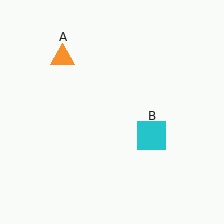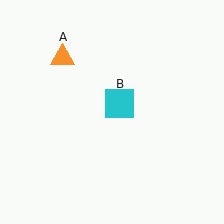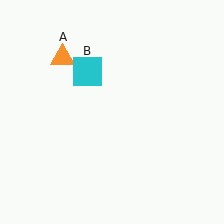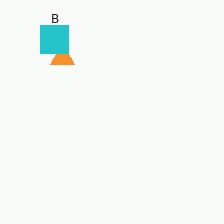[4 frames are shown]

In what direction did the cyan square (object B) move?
The cyan square (object B) moved up and to the left.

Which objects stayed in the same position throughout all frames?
Orange triangle (object A) remained stationary.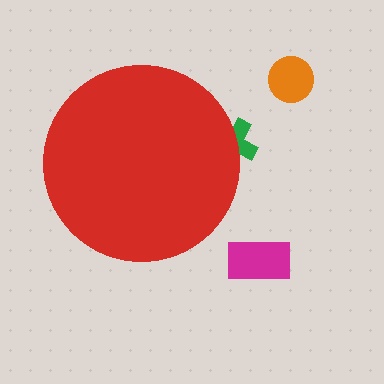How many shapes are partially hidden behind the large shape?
1 shape is partially hidden.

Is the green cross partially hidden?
Yes, the green cross is partially hidden behind the red circle.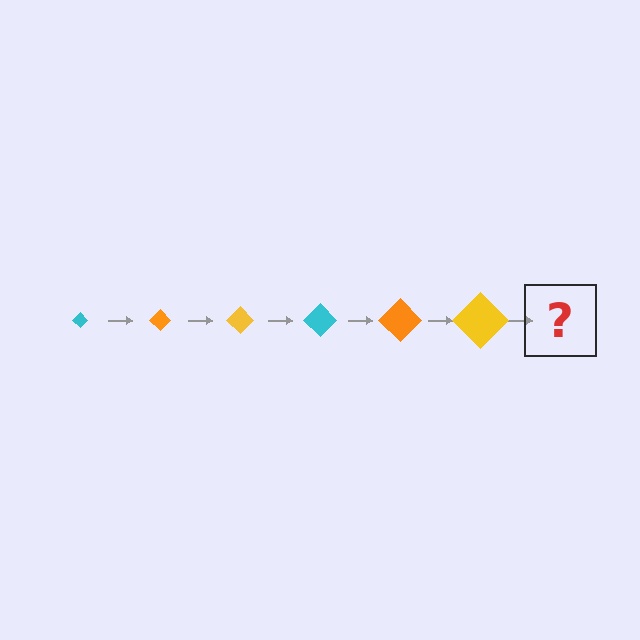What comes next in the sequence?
The next element should be a cyan diamond, larger than the previous one.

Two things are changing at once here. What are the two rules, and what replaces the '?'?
The two rules are that the diamond grows larger each step and the color cycles through cyan, orange, and yellow. The '?' should be a cyan diamond, larger than the previous one.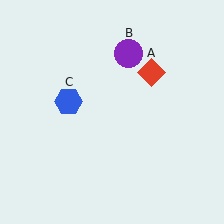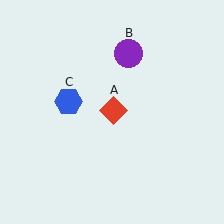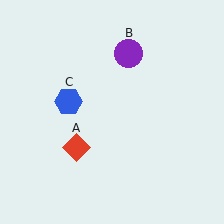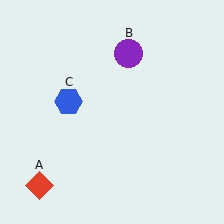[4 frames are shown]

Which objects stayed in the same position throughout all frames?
Purple circle (object B) and blue hexagon (object C) remained stationary.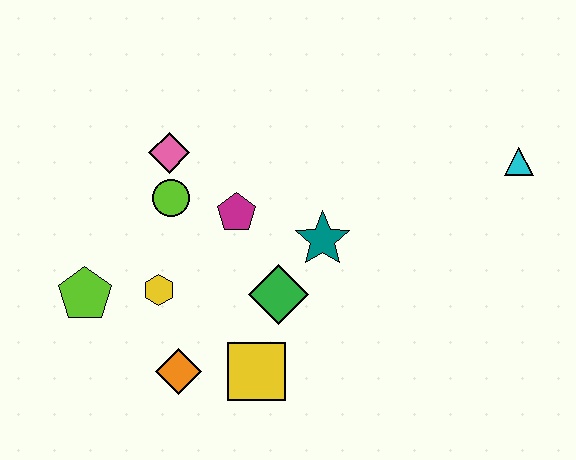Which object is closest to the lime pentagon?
The yellow hexagon is closest to the lime pentagon.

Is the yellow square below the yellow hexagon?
Yes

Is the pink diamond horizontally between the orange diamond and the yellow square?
No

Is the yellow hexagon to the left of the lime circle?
Yes